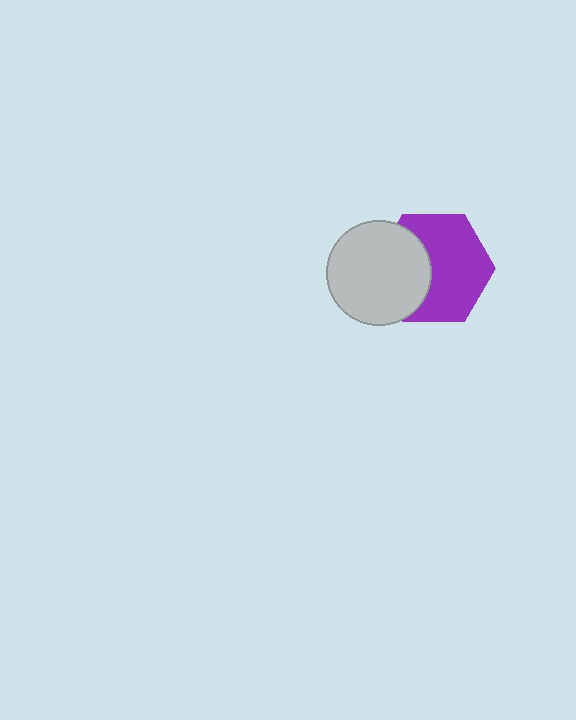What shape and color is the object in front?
The object in front is a light gray circle.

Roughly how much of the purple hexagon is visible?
About half of it is visible (roughly 64%).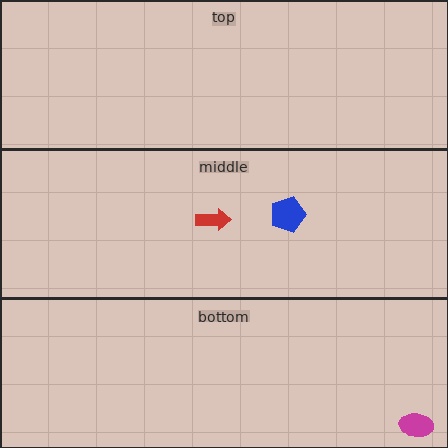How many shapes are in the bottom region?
1.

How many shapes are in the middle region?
2.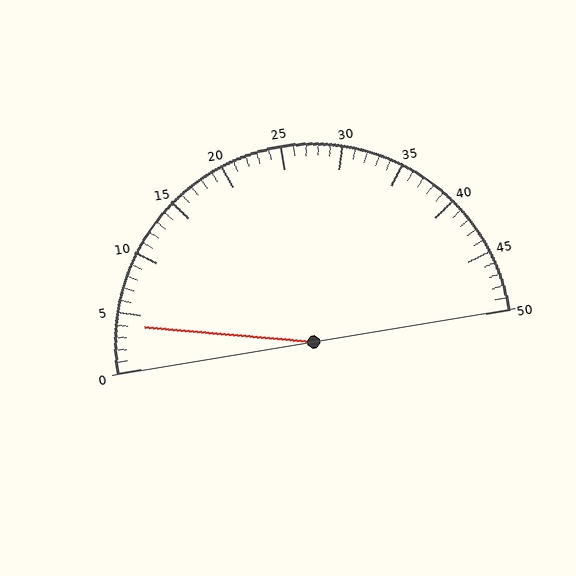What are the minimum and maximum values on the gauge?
The gauge ranges from 0 to 50.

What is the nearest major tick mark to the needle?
The nearest major tick mark is 5.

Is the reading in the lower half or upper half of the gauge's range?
The reading is in the lower half of the range (0 to 50).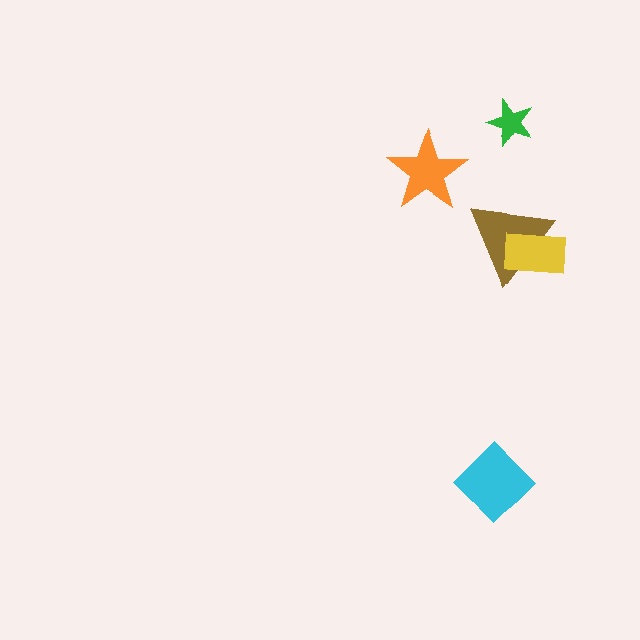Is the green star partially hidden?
No, no other shape covers it.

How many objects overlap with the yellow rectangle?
1 object overlaps with the yellow rectangle.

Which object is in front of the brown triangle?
The yellow rectangle is in front of the brown triangle.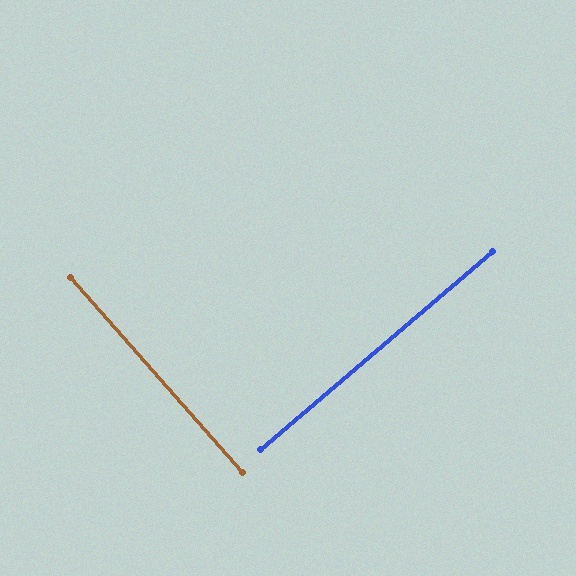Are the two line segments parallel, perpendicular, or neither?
Perpendicular — they meet at approximately 89°.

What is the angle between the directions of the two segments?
Approximately 89 degrees.